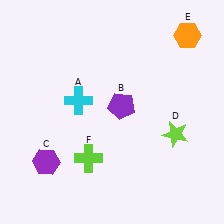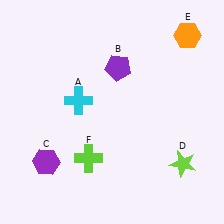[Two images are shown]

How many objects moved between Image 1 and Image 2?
2 objects moved between the two images.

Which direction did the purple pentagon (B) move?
The purple pentagon (B) moved up.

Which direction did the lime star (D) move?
The lime star (D) moved down.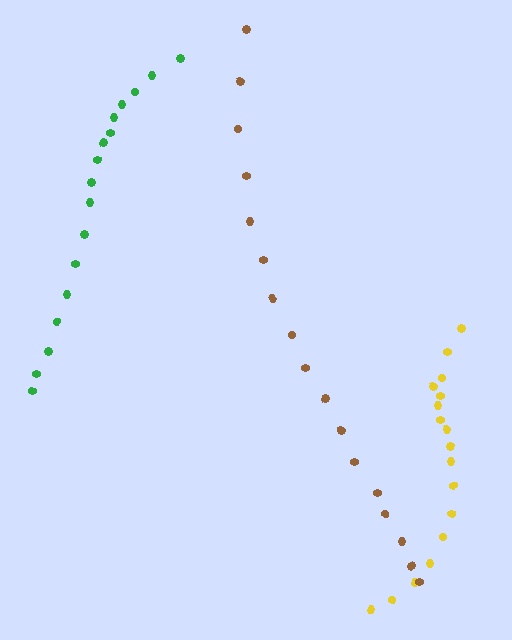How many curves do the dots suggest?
There are 3 distinct paths.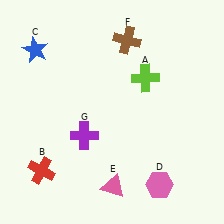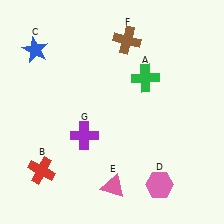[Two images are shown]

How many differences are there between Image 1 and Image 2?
There is 1 difference between the two images.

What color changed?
The cross (A) changed from lime in Image 1 to green in Image 2.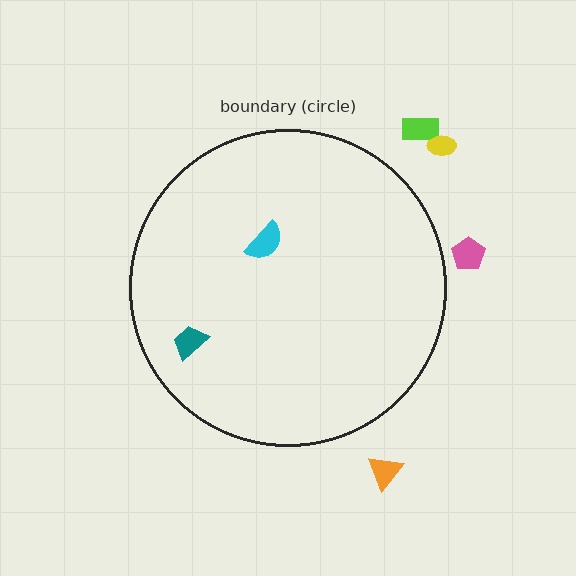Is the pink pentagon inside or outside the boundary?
Outside.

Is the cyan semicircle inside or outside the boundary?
Inside.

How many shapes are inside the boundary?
2 inside, 4 outside.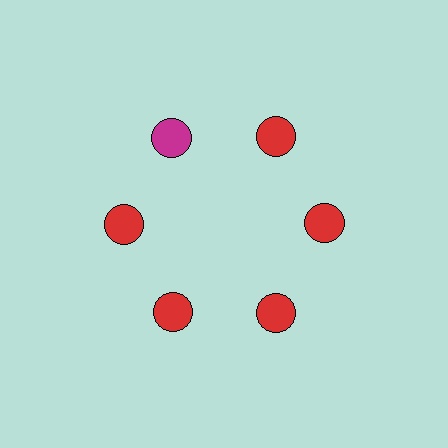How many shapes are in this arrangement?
There are 6 shapes arranged in a ring pattern.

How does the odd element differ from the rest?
It has a different color: magenta instead of red.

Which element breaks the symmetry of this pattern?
The magenta circle at roughly the 11 o'clock position breaks the symmetry. All other shapes are red circles.